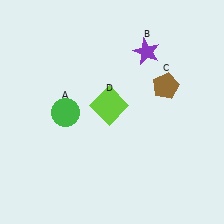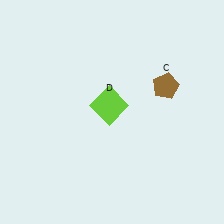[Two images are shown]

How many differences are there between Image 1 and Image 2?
There are 2 differences between the two images.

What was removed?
The purple star (B), the green circle (A) were removed in Image 2.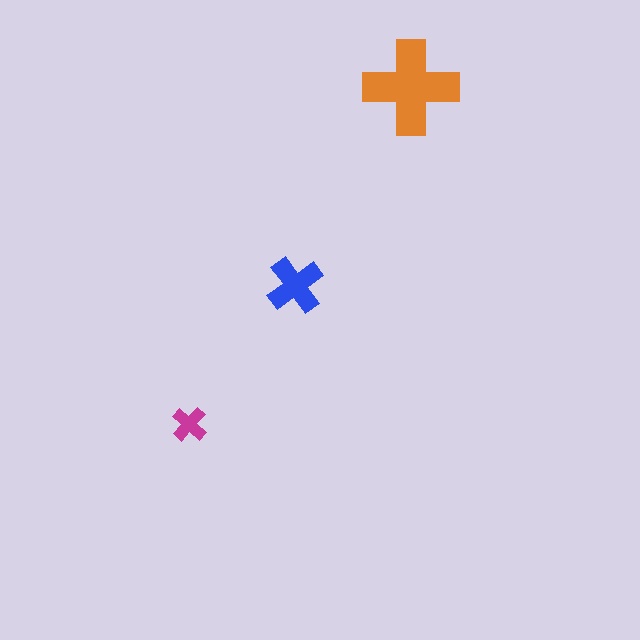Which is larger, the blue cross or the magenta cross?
The blue one.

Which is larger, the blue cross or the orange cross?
The orange one.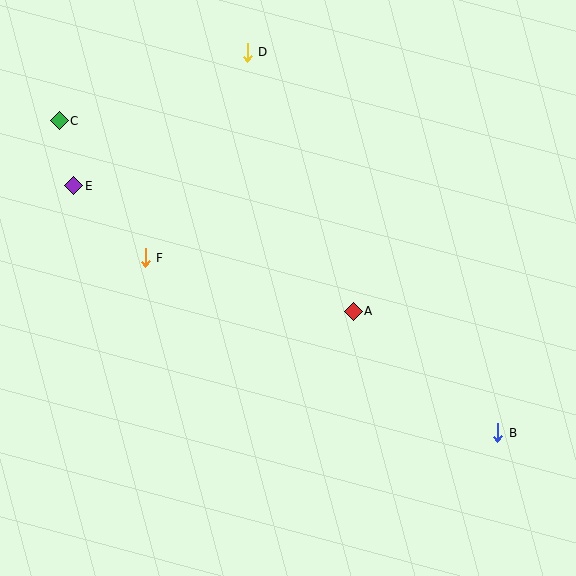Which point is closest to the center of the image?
Point A at (353, 311) is closest to the center.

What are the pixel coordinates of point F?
Point F is at (145, 258).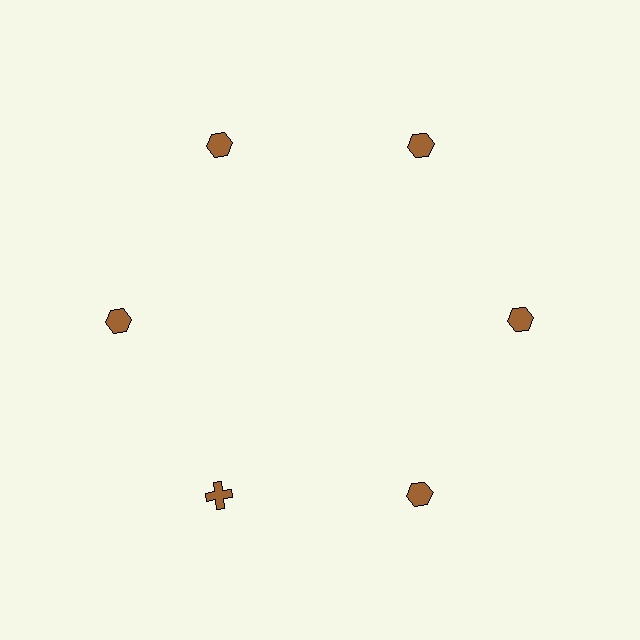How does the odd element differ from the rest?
It has a different shape: cross instead of hexagon.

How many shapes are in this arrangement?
There are 6 shapes arranged in a ring pattern.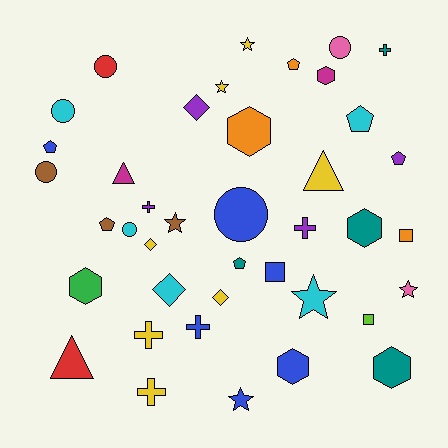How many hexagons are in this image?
There are 6 hexagons.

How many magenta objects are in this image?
There are 2 magenta objects.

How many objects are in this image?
There are 40 objects.